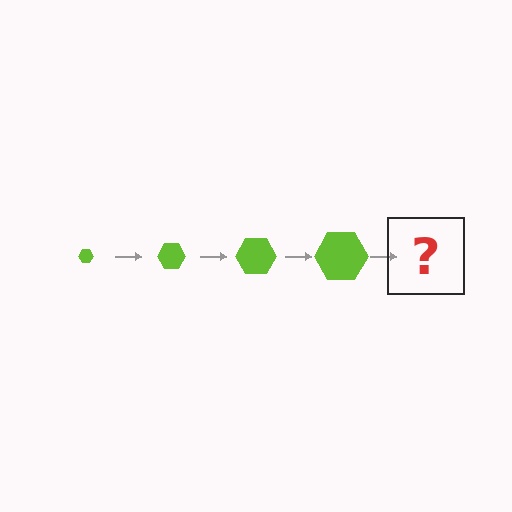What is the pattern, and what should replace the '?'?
The pattern is that the hexagon gets progressively larger each step. The '?' should be a lime hexagon, larger than the previous one.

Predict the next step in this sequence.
The next step is a lime hexagon, larger than the previous one.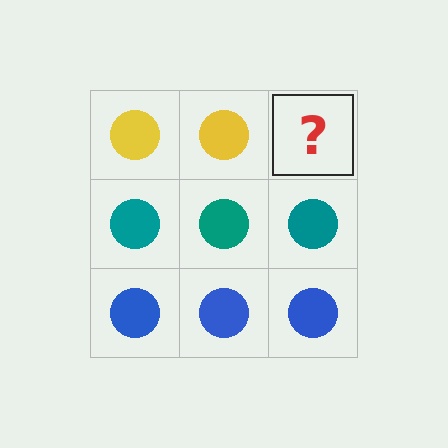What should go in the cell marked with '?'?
The missing cell should contain a yellow circle.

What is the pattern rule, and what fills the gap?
The rule is that each row has a consistent color. The gap should be filled with a yellow circle.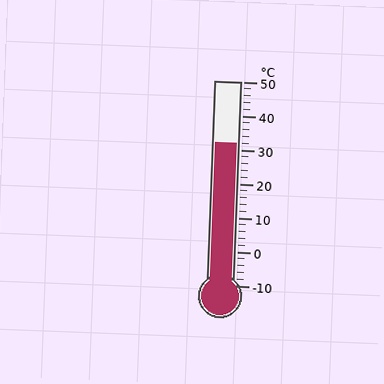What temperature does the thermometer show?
The thermometer shows approximately 32°C.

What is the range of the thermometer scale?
The thermometer scale ranges from -10°C to 50°C.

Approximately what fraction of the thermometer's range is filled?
The thermometer is filled to approximately 70% of its range.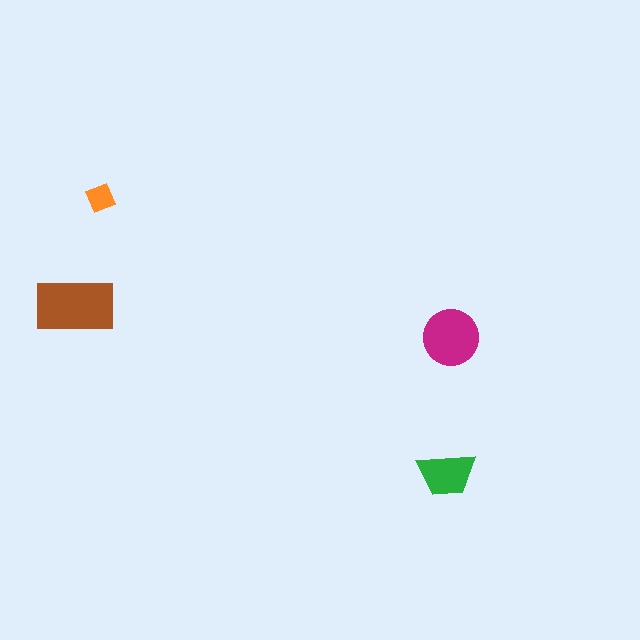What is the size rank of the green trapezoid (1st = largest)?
3rd.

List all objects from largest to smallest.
The brown rectangle, the magenta circle, the green trapezoid, the orange diamond.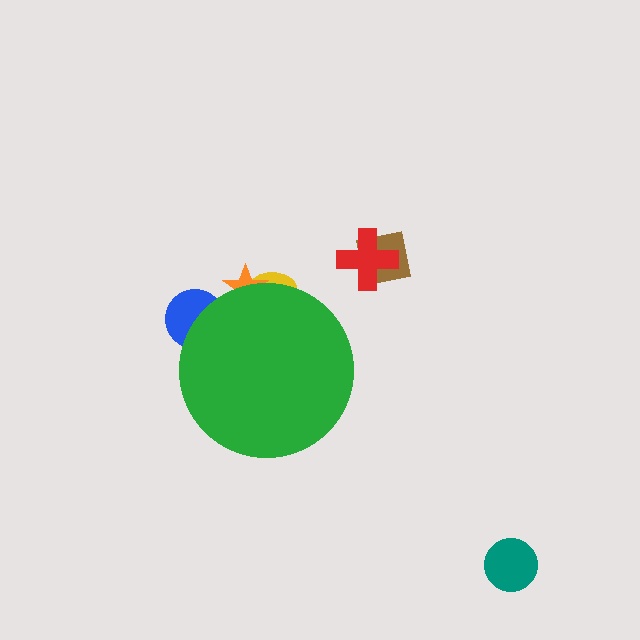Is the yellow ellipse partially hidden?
Yes, the yellow ellipse is partially hidden behind the green circle.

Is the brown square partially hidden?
No, the brown square is fully visible.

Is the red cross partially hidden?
No, the red cross is fully visible.